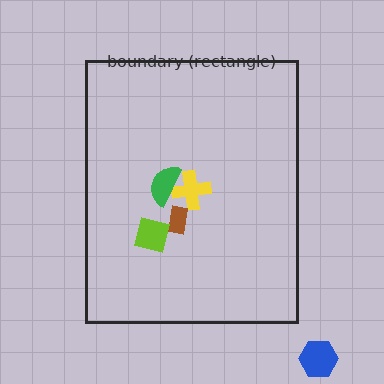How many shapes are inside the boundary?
4 inside, 1 outside.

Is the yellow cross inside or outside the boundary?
Inside.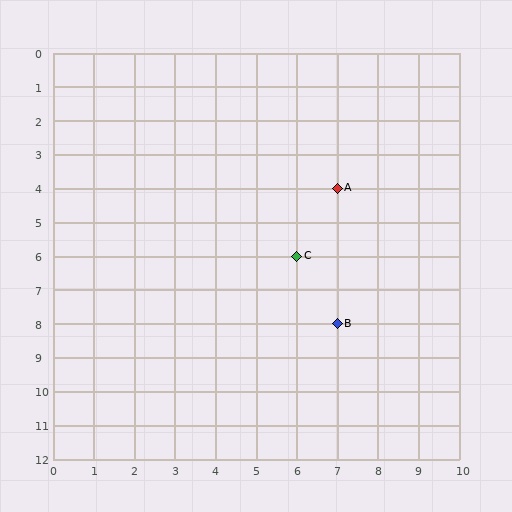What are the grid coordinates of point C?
Point C is at grid coordinates (6, 6).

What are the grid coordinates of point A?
Point A is at grid coordinates (7, 4).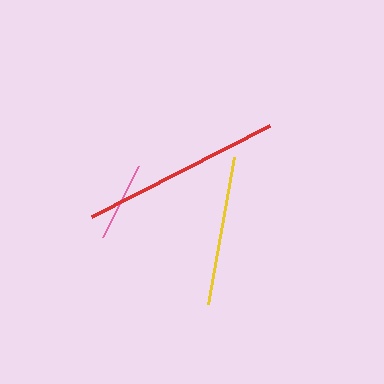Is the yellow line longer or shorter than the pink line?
The yellow line is longer than the pink line.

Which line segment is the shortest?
The pink line is the shortest at approximately 79 pixels.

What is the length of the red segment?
The red segment is approximately 200 pixels long.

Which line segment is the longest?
The red line is the longest at approximately 200 pixels.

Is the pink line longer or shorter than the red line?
The red line is longer than the pink line.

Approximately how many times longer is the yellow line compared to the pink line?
The yellow line is approximately 1.9 times the length of the pink line.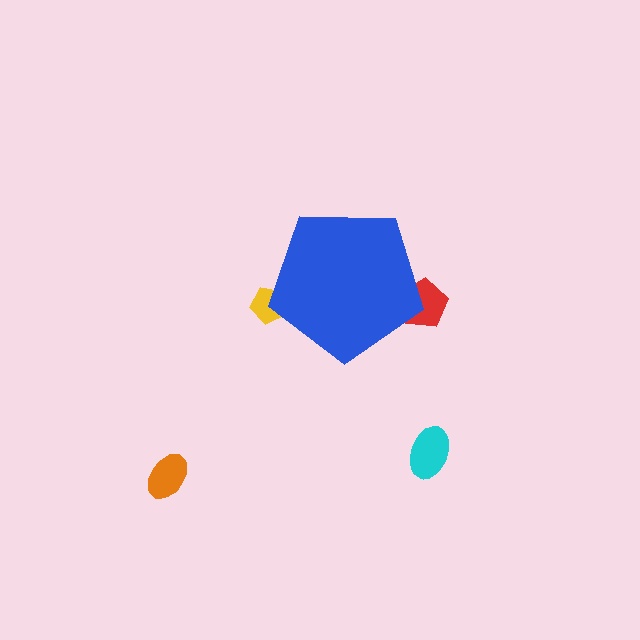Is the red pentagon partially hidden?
Yes, the red pentagon is partially hidden behind the blue pentagon.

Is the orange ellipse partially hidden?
No, the orange ellipse is fully visible.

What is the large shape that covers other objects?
A blue pentagon.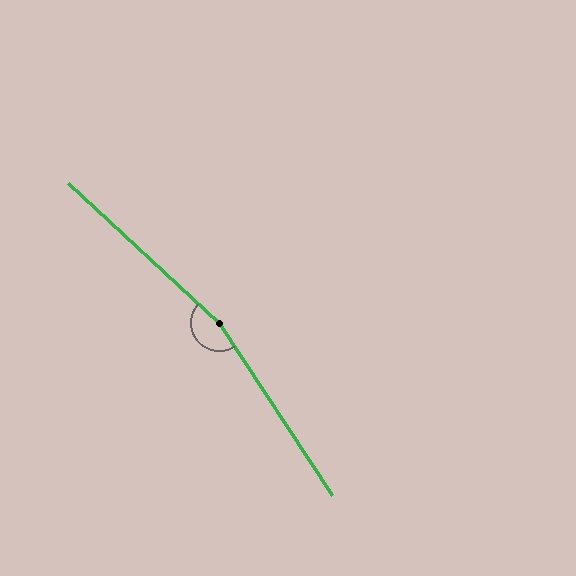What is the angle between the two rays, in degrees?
Approximately 166 degrees.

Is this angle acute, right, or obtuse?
It is obtuse.